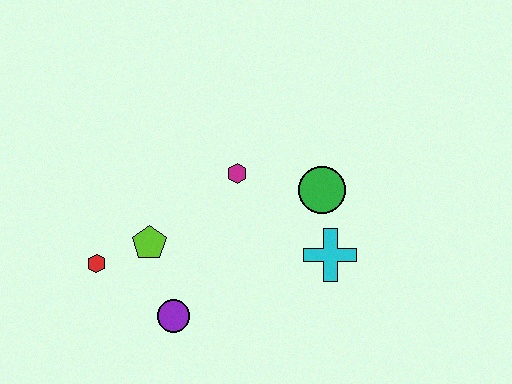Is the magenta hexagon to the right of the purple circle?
Yes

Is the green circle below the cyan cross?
No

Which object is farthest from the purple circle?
The green circle is farthest from the purple circle.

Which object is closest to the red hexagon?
The lime pentagon is closest to the red hexagon.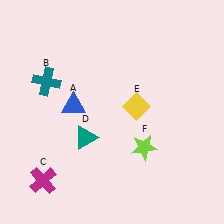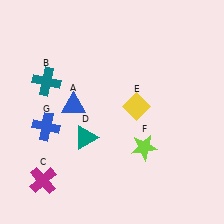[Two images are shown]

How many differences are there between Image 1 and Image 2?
There is 1 difference between the two images.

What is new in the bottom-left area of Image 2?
A blue cross (G) was added in the bottom-left area of Image 2.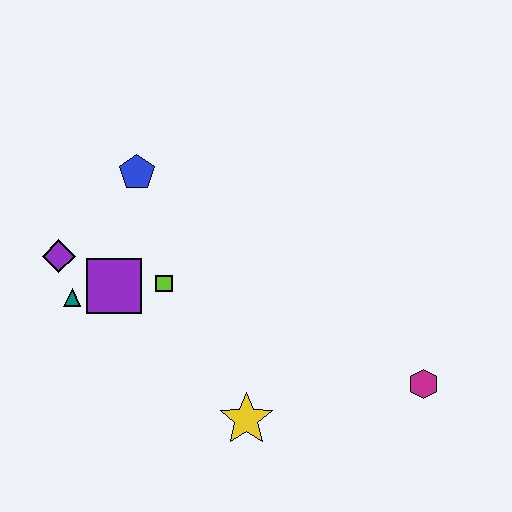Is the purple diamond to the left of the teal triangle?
Yes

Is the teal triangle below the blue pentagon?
Yes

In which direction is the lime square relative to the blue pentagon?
The lime square is below the blue pentagon.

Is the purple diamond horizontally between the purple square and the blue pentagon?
No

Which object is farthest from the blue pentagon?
The magenta hexagon is farthest from the blue pentagon.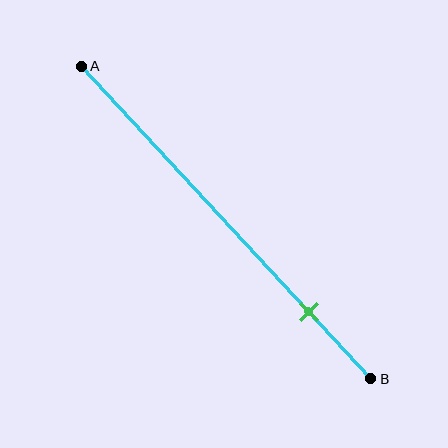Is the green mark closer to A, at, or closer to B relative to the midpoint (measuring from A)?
The green mark is closer to point B than the midpoint of segment AB.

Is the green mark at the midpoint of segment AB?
No, the mark is at about 80% from A, not at the 50% midpoint.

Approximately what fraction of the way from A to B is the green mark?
The green mark is approximately 80% of the way from A to B.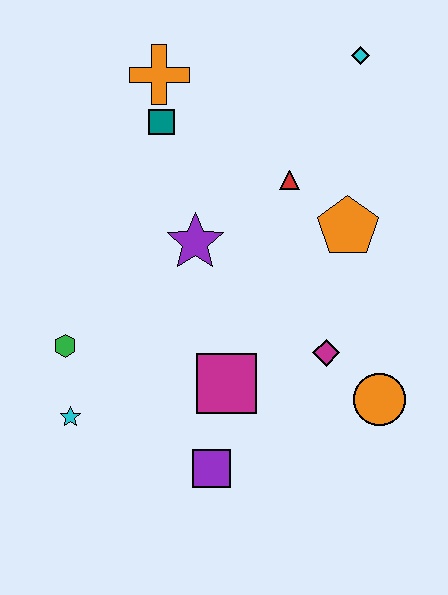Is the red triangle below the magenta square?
No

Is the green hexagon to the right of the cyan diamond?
No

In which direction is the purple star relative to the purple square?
The purple star is above the purple square.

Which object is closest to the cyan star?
The green hexagon is closest to the cyan star.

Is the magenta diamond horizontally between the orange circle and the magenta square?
Yes